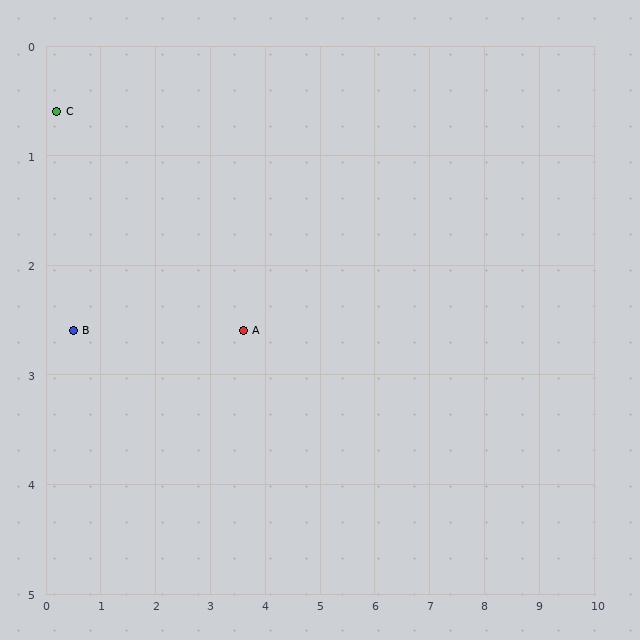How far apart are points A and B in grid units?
Points A and B are about 3.1 grid units apart.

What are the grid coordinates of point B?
Point B is at approximately (0.5, 2.6).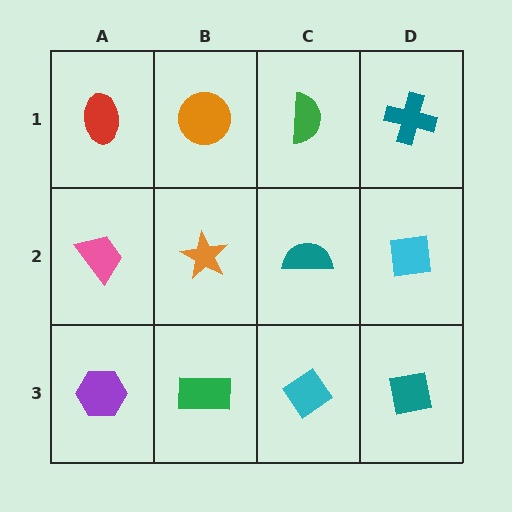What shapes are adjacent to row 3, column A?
A pink trapezoid (row 2, column A), a green rectangle (row 3, column B).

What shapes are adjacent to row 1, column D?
A cyan square (row 2, column D), a green semicircle (row 1, column C).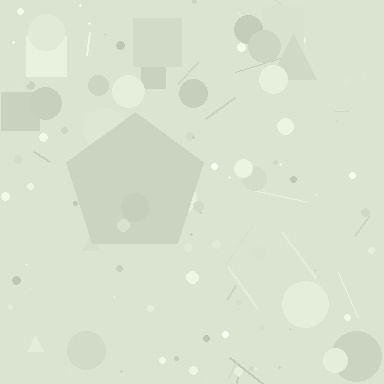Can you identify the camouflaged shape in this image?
The camouflaged shape is a pentagon.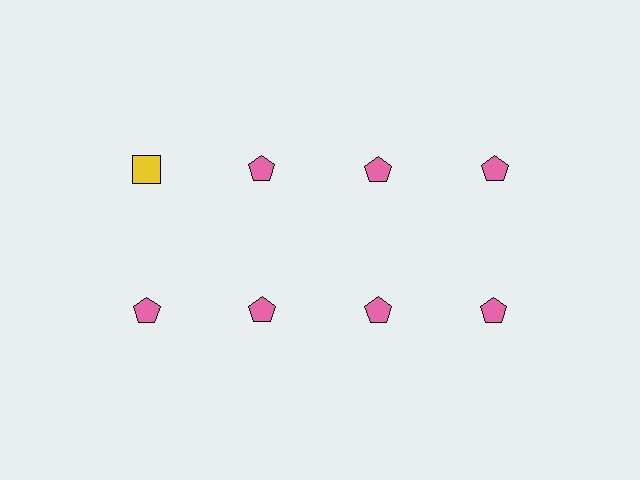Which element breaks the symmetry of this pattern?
The yellow square in the top row, leftmost column breaks the symmetry. All other shapes are pink pentagons.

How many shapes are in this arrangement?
There are 8 shapes arranged in a grid pattern.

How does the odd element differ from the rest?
It differs in both color (yellow instead of pink) and shape (square instead of pentagon).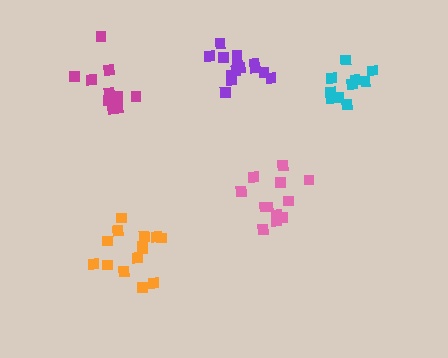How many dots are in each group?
Group 1: 10 dots, Group 2: 15 dots, Group 3: 14 dots, Group 4: 10 dots, Group 5: 12 dots (61 total).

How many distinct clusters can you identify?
There are 5 distinct clusters.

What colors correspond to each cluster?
The clusters are colored: magenta, orange, purple, cyan, pink.